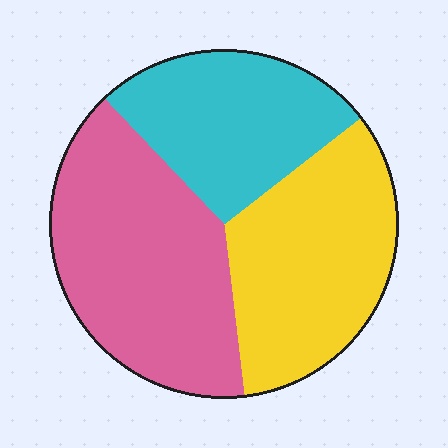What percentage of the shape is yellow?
Yellow covers 33% of the shape.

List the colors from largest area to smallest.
From largest to smallest: pink, yellow, cyan.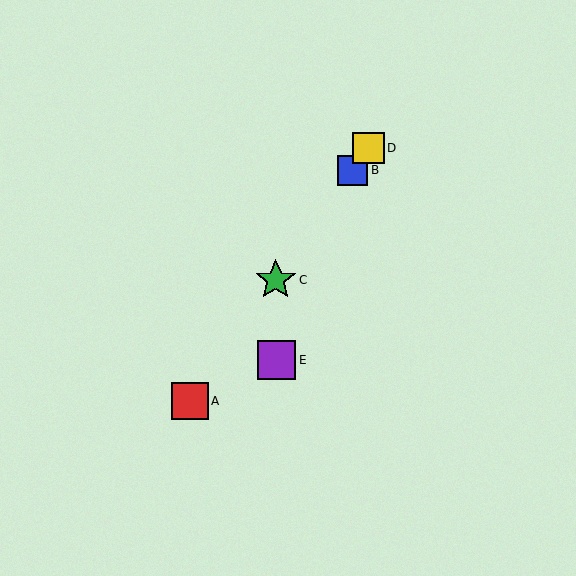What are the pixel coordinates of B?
Object B is at (353, 170).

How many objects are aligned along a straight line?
4 objects (A, B, C, D) are aligned along a straight line.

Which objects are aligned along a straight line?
Objects A, B, C, D are aligned along a straight line.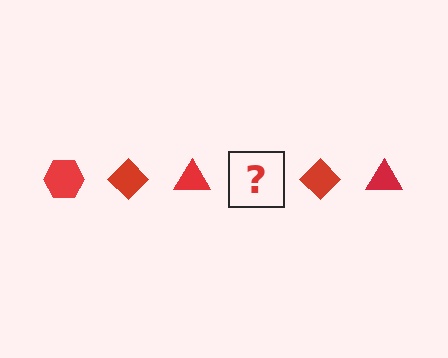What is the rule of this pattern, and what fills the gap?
The rule is that the pattern cycles through hexagon, diamond, triangle shapes in red. The gap should be filled with a red hexagon.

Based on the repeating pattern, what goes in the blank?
The blank should be a red hexagon.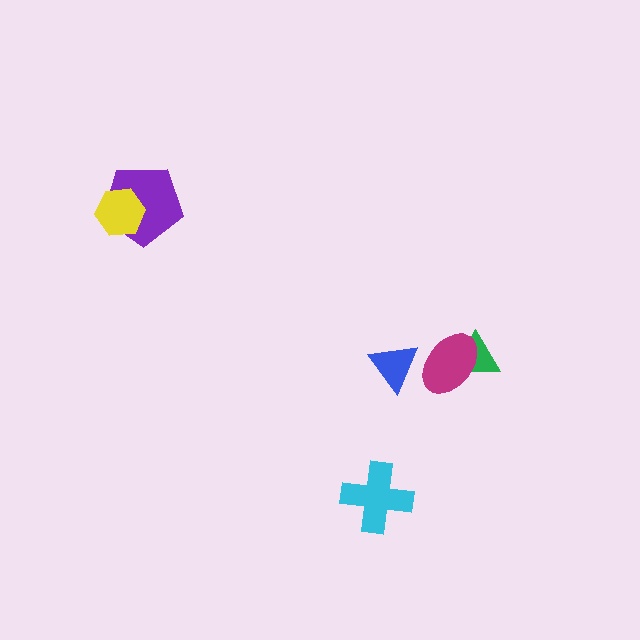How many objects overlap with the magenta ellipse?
2 objects overlap with the magenta ellipse.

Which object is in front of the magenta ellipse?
The blue triangle is in front of the magenta ellipse.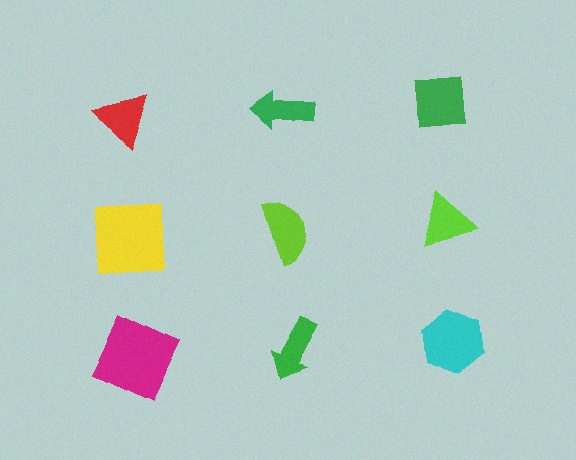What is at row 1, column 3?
A green square.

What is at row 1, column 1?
A red triangle.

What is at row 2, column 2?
A lime semicircle.